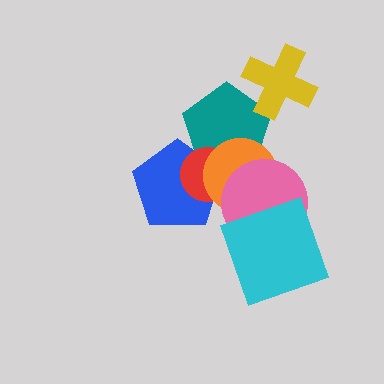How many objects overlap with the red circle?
4 objects overlap with the red circle.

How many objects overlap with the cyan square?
1 object overlaps with the cyan square.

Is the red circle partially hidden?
Yes, it is partially covered by another shape.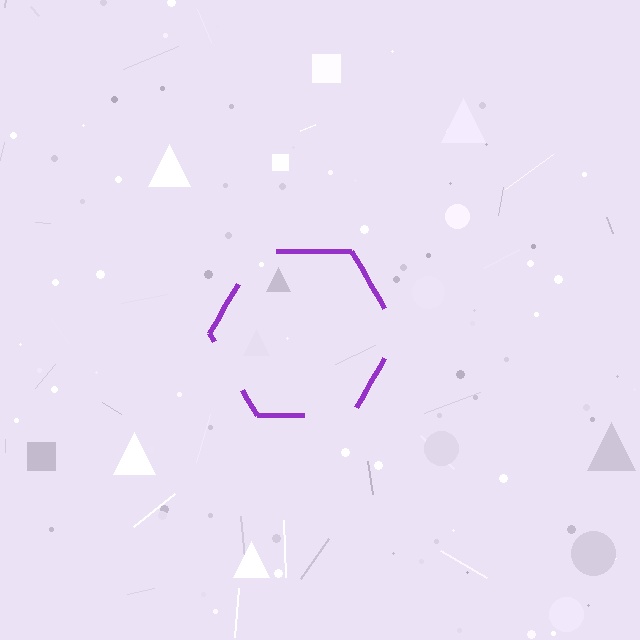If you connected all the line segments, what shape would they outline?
They would outline a hexagon.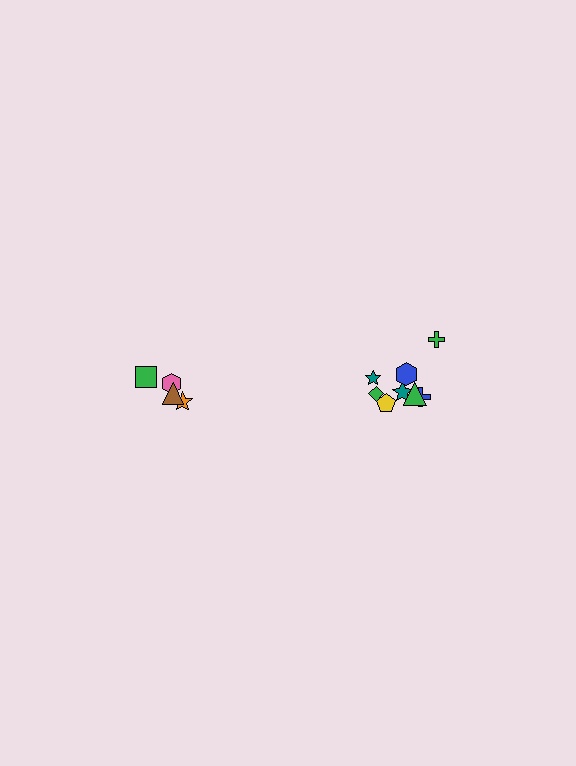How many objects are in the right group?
There are 8 objects.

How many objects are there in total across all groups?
There are 12 objects.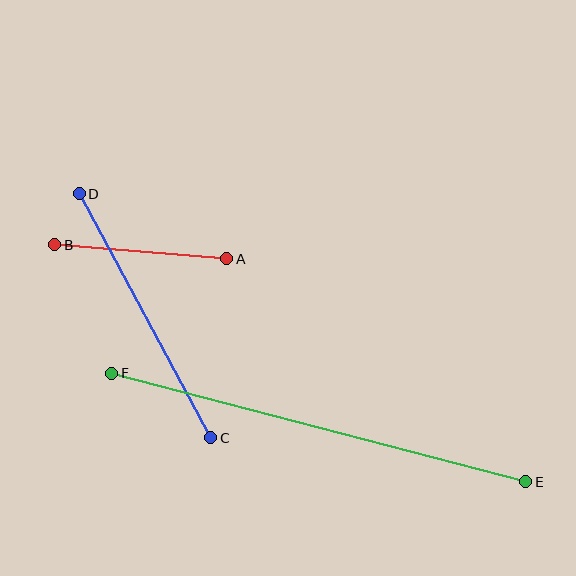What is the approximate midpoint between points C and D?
The midpoint is at approximately (145, 316) pixels.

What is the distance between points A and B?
The distance is approximately 173 pixels.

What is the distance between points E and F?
The distance is approximately 428 pixels.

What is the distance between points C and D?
The distance is approximately 277 pixels.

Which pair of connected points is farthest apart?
Points E and F are farthest apart.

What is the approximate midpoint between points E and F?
The midpoint is at approximately (319, 427) pixels.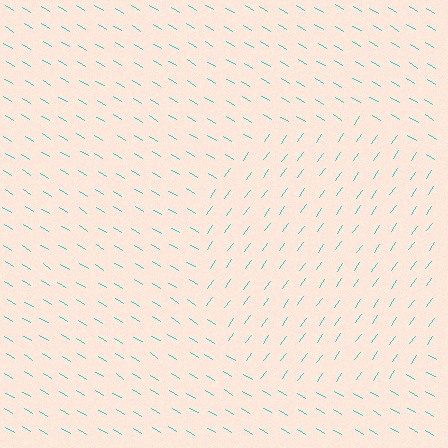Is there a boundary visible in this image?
Yes, there is a texture boundary formed by a change in line orientation.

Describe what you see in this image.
The image is filled with small cyan line segments. A circle region in the image has lines oriented differently from the surrounding lines, creating a visible texture boundary.